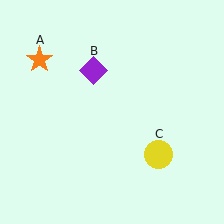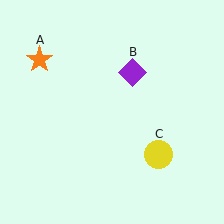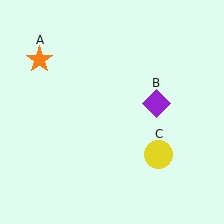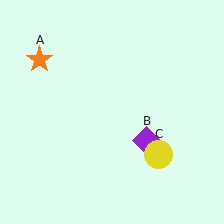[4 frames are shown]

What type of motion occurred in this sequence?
The purple diamond (object B) rotated clockwise around the center of the scene.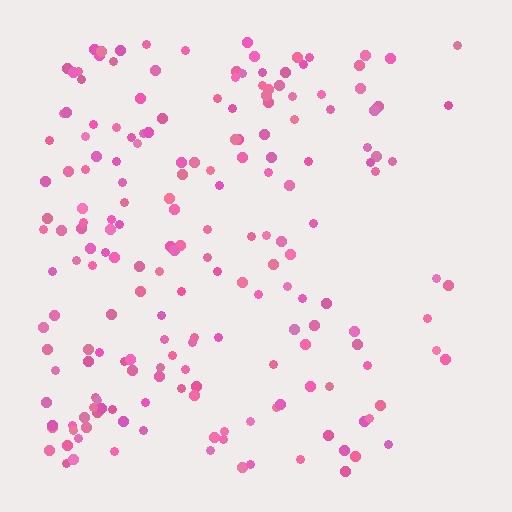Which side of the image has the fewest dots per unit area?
The right.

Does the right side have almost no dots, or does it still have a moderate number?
Still a moderate number, just noticeably fewer than the left.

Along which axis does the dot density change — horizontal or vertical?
Horizontal.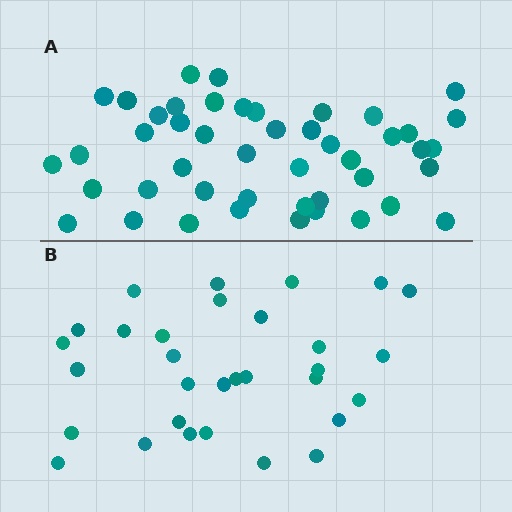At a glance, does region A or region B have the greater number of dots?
Region A (the top region) has more dots.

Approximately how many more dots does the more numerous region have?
Region A has approximately 15 more dots than region B.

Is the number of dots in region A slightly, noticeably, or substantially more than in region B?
Region A has substantially more. The ratio is roughly 1.5 to 1.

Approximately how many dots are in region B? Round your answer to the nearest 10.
About 30 dots. (The exact count is 31, which rounds to 30.)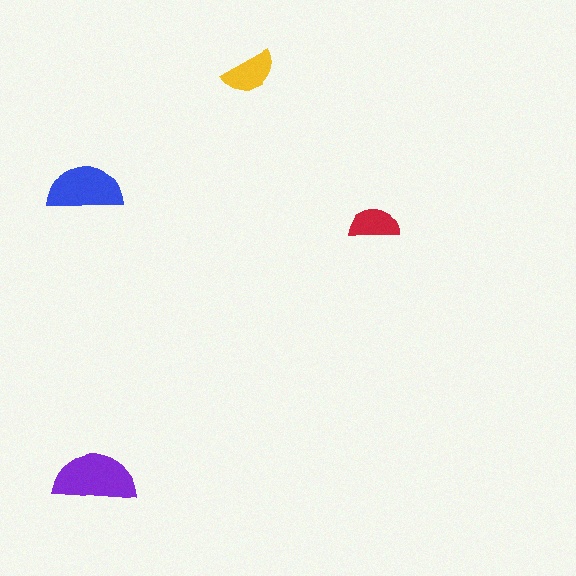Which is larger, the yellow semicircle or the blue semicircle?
The blue one.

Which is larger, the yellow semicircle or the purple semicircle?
The purple one.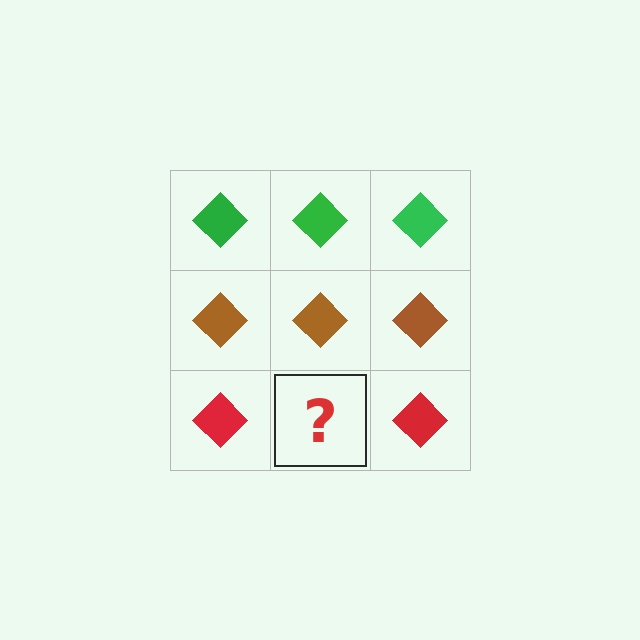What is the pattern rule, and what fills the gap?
The rule is that each row has a consistent color. The gap should be filled with a red diamond.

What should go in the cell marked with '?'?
The missing cell should contain a red diamond.